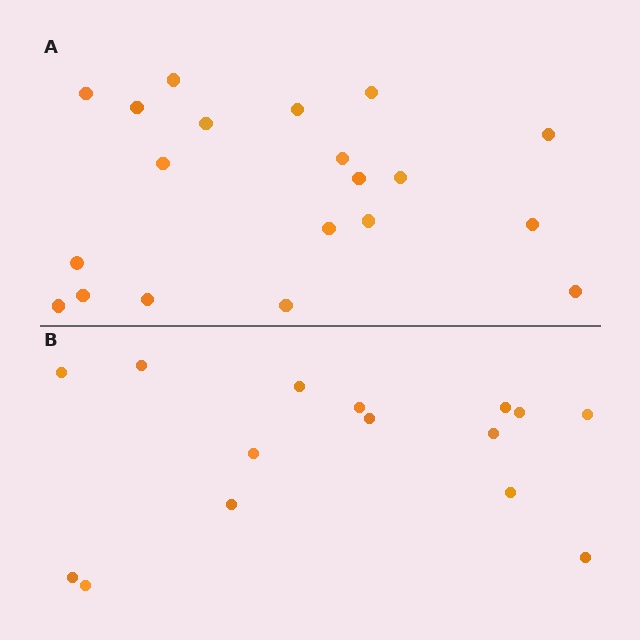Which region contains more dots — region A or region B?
Region A (the top region) has more dots.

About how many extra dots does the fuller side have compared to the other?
Region A has about 5 more dots than region B.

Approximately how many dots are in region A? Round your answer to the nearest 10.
About 20 dots.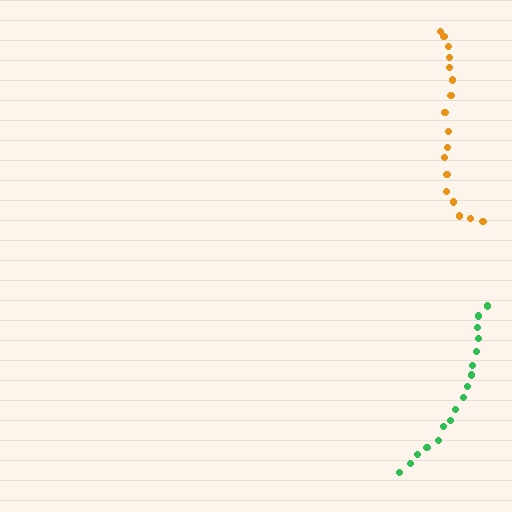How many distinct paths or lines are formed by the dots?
There are 2 distinct paths.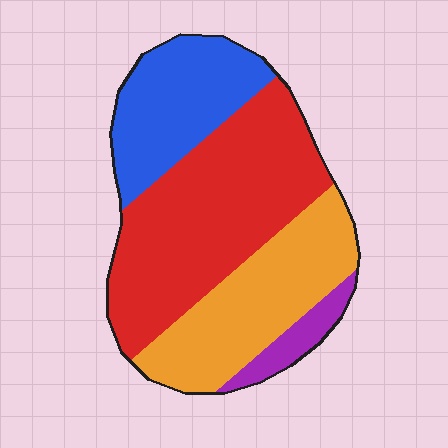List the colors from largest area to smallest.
From largest to smallest: red, orange, blue, purple.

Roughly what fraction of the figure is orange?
Orange takes up about one quarter (1/4) of the figure.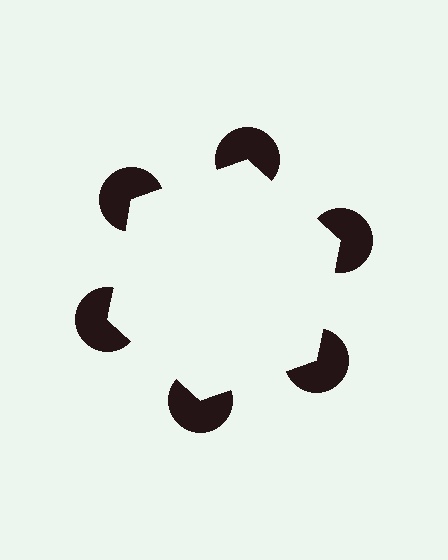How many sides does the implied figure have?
6 sides.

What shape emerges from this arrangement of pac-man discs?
An illusory hexagon — its edges are inferred from the aligned wedge cuts in the pac-man discs, not physically drawn.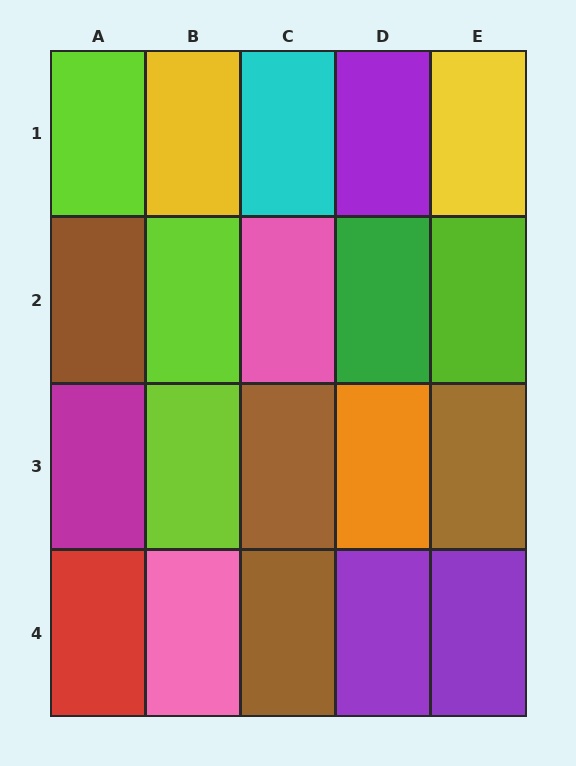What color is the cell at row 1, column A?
Lime.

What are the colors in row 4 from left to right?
Red, pink, brown, purple, purple.